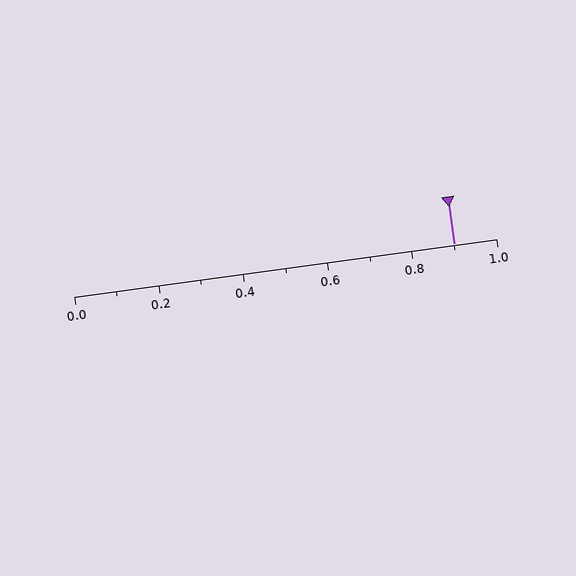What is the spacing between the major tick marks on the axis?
The major ticks are spaced 0.2 apart.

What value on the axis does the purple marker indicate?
The marker indicates approximately 0.9.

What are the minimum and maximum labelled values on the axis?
The axis runs from 0.0 to 1.0.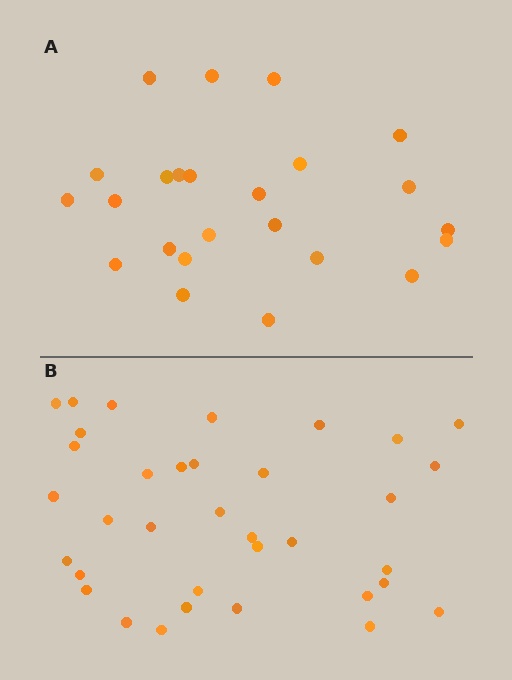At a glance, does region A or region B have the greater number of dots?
Region B (the bottom region) has more dots.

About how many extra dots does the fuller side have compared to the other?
Region B has roughly 12 or so more dots than region A.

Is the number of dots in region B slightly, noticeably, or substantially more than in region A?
Region B has substantially more. The ratio is roughly 1.5 to 1.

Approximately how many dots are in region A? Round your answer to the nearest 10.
About 20 dots. (The exact count is 24, which rounds to 20.)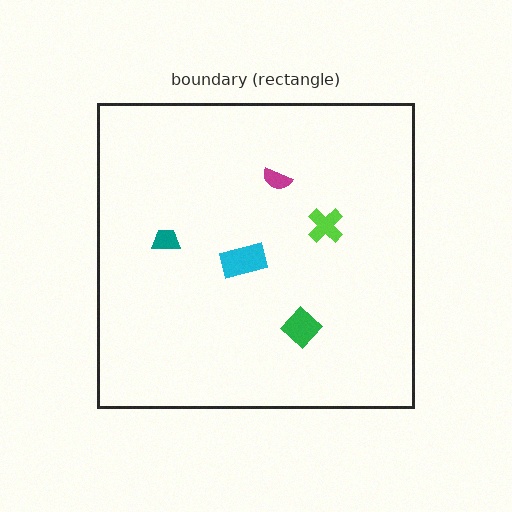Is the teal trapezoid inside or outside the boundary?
Inside.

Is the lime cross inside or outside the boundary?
Inside.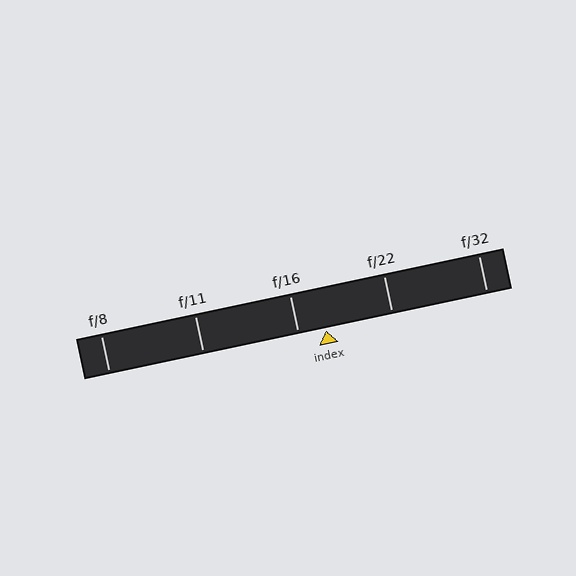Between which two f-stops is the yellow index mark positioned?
The index mark is between f/16 and f/22.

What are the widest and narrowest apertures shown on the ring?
The widest aperture shown is f/8 and the narrowest is f/32.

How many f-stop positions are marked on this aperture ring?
There are 5 f-stop positions marked.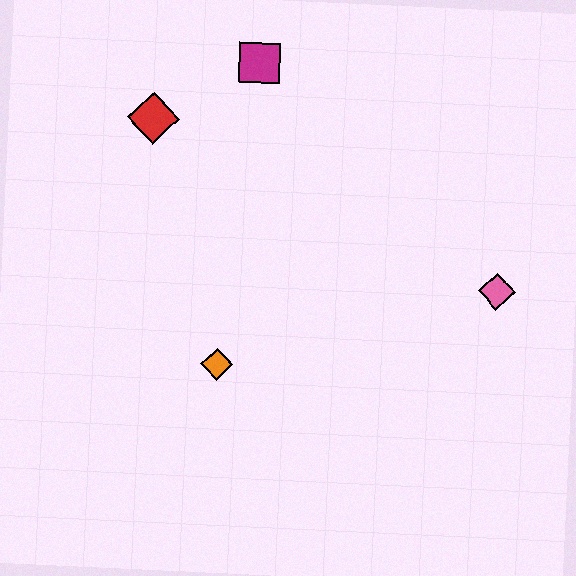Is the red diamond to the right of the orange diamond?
No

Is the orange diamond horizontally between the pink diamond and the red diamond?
Yes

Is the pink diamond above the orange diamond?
Yes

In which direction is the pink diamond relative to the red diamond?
The pink diamond is to the right of the red diamond.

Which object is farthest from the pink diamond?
The red diamond is farthest from the pink diamond.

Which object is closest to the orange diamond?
The red diamond is closest to the orange diamond.